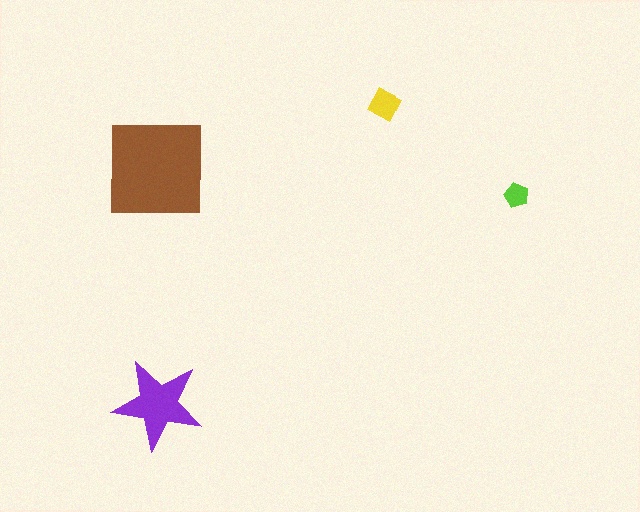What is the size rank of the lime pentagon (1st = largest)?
4th.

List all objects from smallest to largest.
The lime pentagon, the yellow diamond, the purple star, the brown square.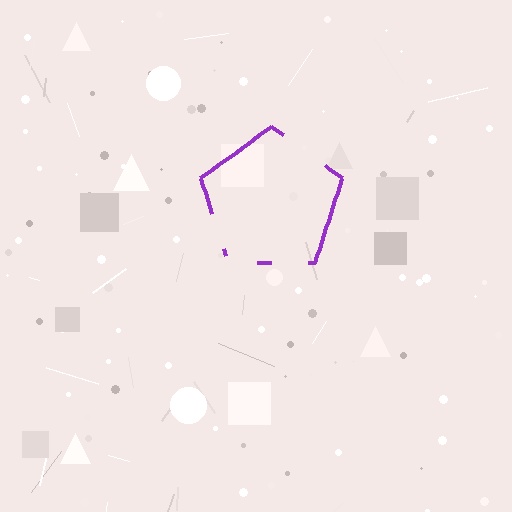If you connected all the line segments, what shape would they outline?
They would outline a pentagon.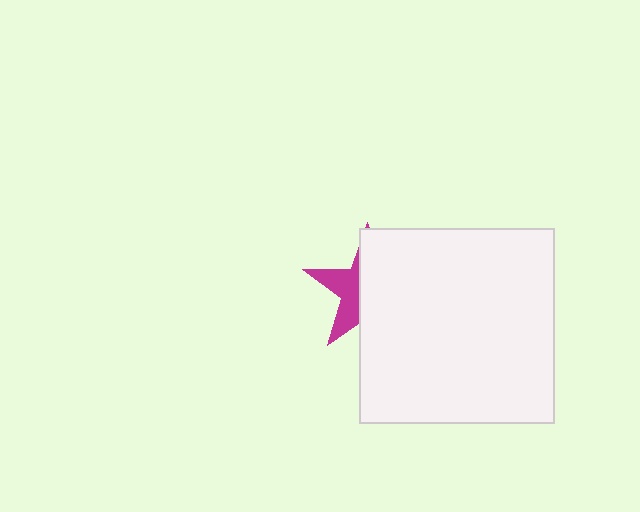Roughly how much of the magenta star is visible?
A small part of it is visible (roughly 38%).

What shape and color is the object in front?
The object in front is a white square.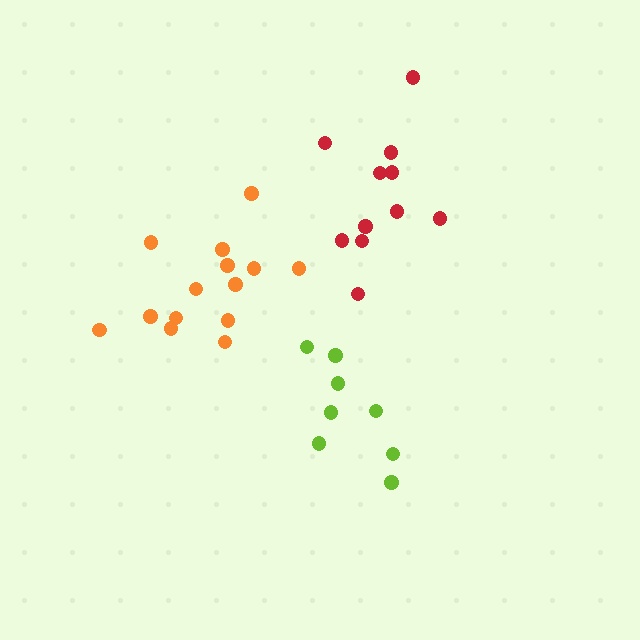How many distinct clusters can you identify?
There are 3 distinct clusters.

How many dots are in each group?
Group 1: 8 dots, Group 2: 14 dots, Group 3: 11 dots (33 total).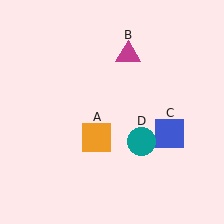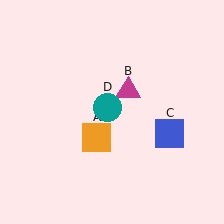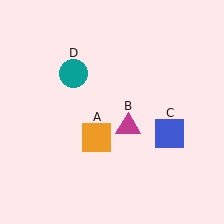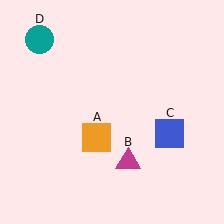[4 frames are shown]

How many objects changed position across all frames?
2 objects changed position: magenta triangle (object B), teal circle (object D).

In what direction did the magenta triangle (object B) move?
The magenta triangle (object B) moved down.